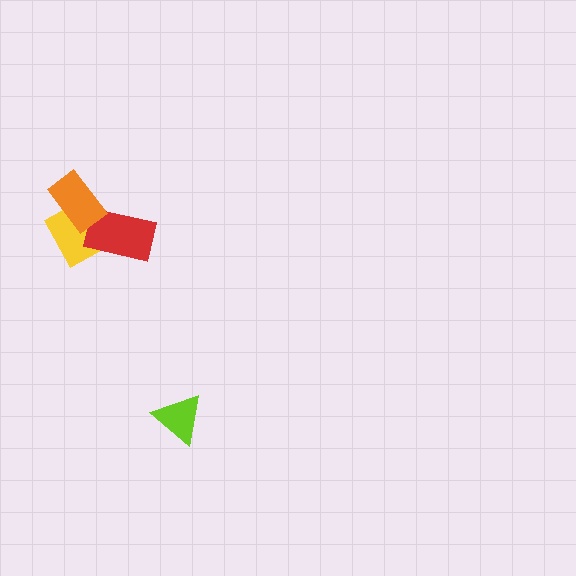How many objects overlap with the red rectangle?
2 objects overlap with the red rectangle.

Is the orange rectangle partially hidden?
No, no other shape covers it.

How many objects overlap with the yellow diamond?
2 objects overlap with the yellow diamond.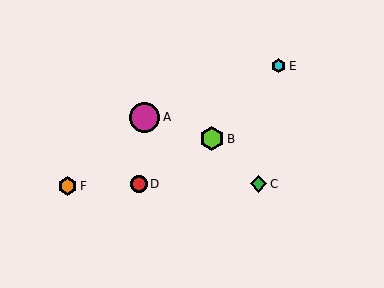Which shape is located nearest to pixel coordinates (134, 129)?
The magenta circle (labeled A) at (144, 117) is nearest to that location.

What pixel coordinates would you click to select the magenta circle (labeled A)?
Click at (144, 117) to select the magenta circle A.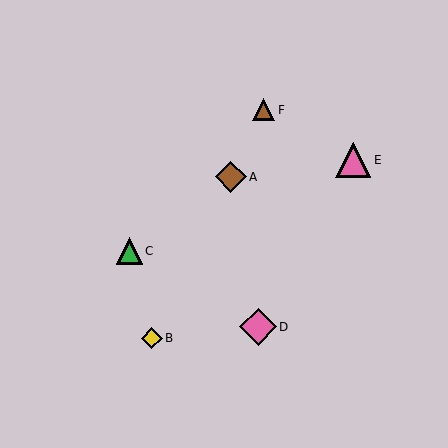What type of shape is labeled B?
Shape B is a yellow diamond.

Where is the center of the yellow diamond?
The center of the yellow diamond is at (152, 338).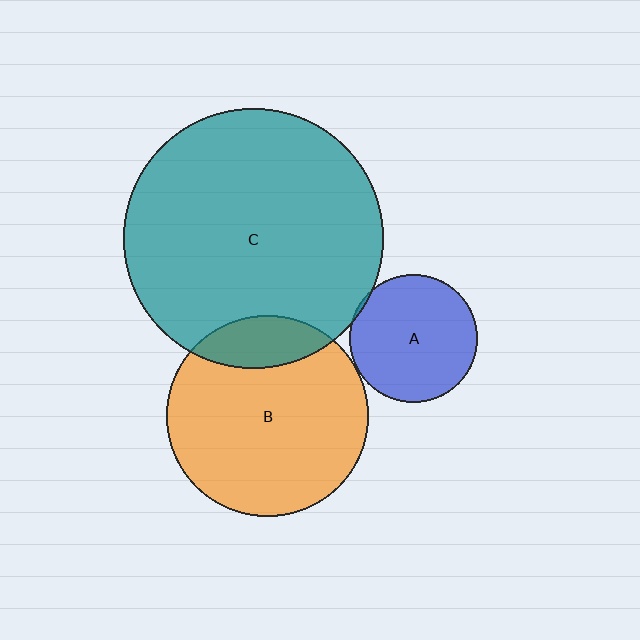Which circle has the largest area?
Circle C (teal).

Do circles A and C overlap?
Yes.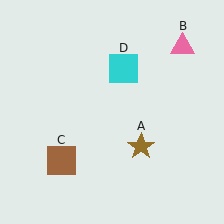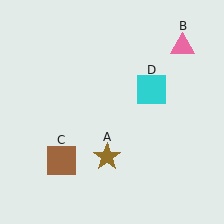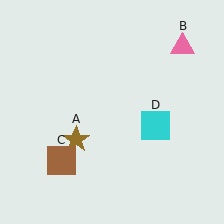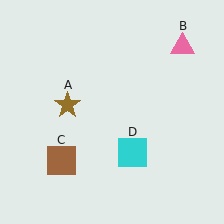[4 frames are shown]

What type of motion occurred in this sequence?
The brown star (object A), cyan square (object D) rotated clockwise around the center of the scene.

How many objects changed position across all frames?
2 objects changed position: brown star (object A), cyan square (object D).